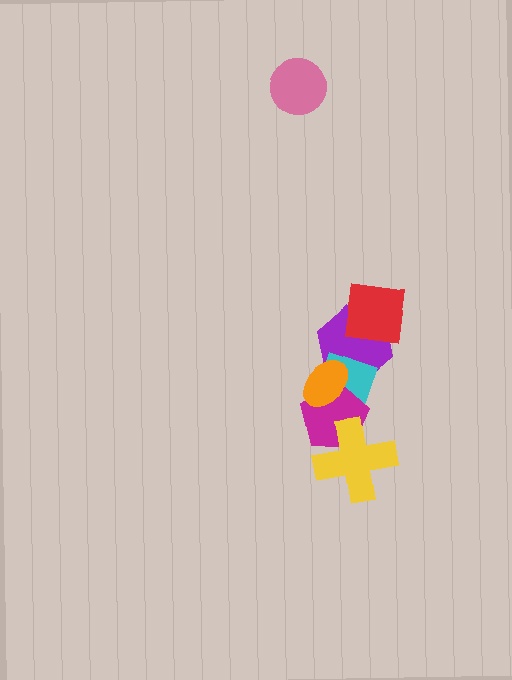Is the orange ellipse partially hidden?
No, no other shape covers it.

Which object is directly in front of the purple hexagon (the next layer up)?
The cyan diamond is directly in front of the purple hexagon.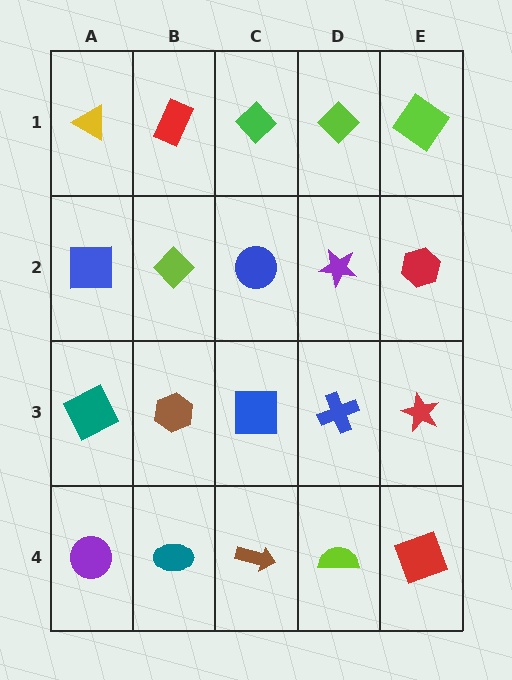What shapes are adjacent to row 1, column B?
A lime diamond (row 2, column B), a yellow triangle (row 1, column A), a green diamond (row 1, column C).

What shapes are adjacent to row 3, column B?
A lime diamond (row 2, column B), a teal ellipse (row 4, column B), a teal square (row 3, column A), a blue square (row 3, column C).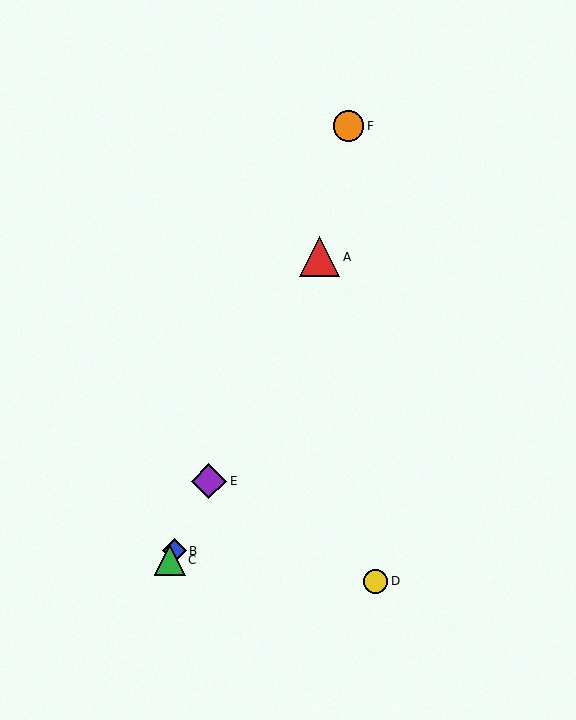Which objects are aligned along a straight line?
Objects A, B, C, E are aligned along a straight line.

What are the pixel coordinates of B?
Object B is at (174, 551).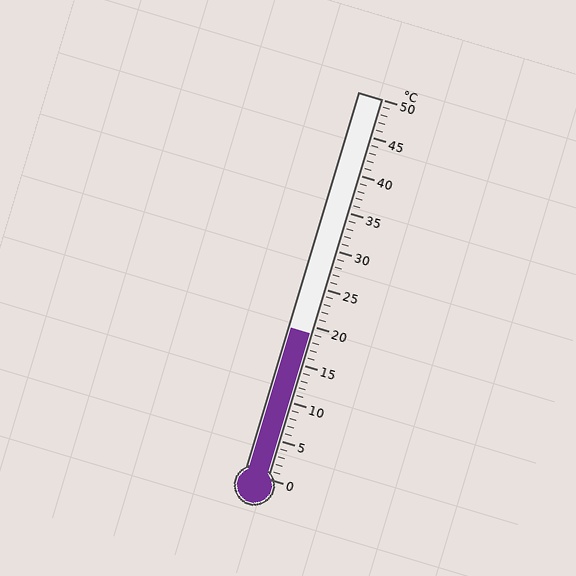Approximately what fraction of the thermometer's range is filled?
The thermometer is filled to approximately 40% of its range.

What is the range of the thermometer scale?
The thermometer scale ranges from 0°C to 50°C.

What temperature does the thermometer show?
The thermometer shows approximately 19°C.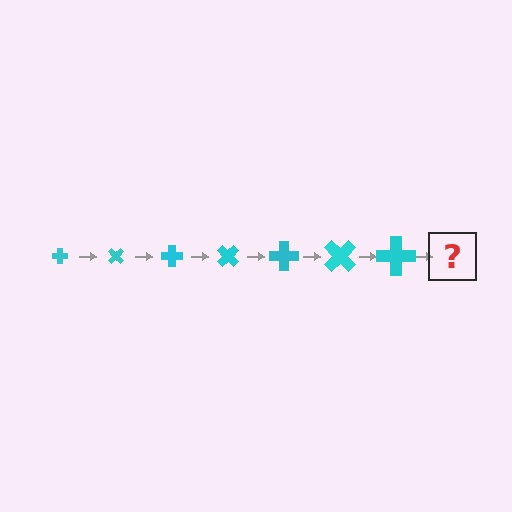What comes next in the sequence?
The next element should be a cross, larger than the previous one and rotated 315 degrees from the start.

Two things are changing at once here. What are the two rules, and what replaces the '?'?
The two rules are that the cross grows larger each step and it rotates 45 degrees each step. The '?' should be a cross, larger than the previous one and rotated 315 degrees from the start.